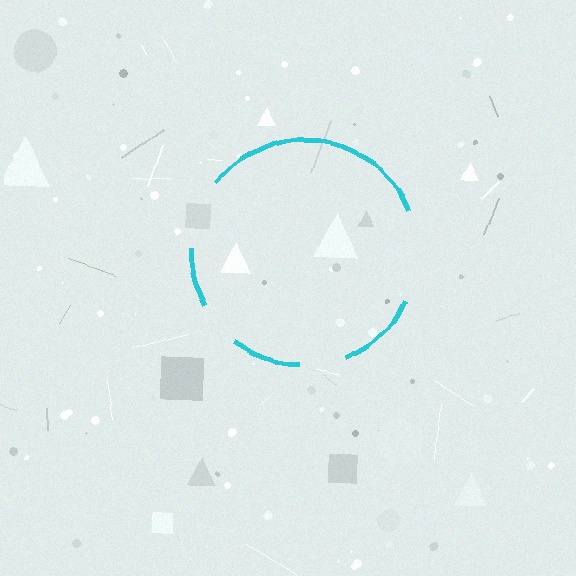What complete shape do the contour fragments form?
The contour fragments form a circle.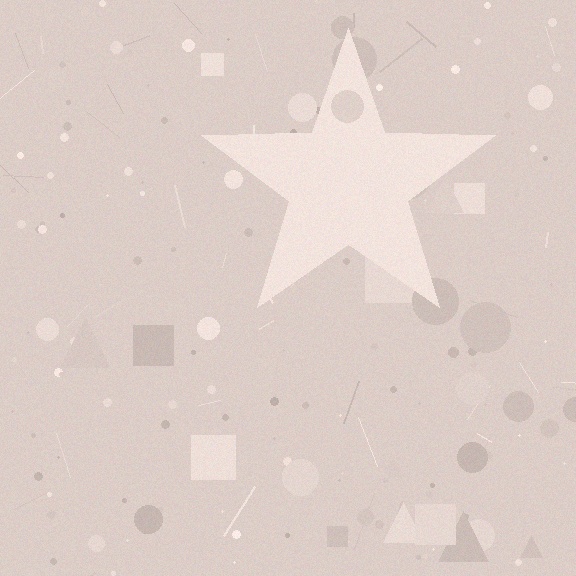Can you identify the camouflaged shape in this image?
The camouflaged shape is a star.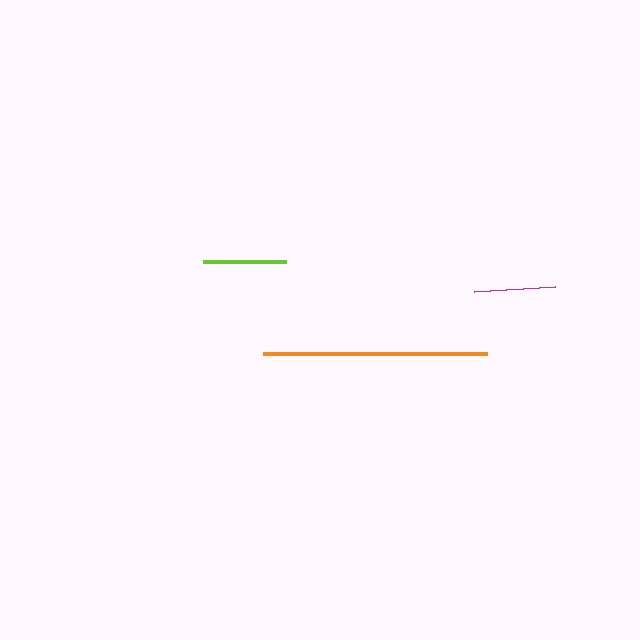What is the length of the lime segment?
The lime segment is approximately 83 pixels long.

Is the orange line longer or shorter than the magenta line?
The orange line is longer than the magenta line.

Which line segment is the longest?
The orange line is the longest at approximately 224 pixels.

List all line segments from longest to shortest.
From longest to shortest: orange, lime, magenta.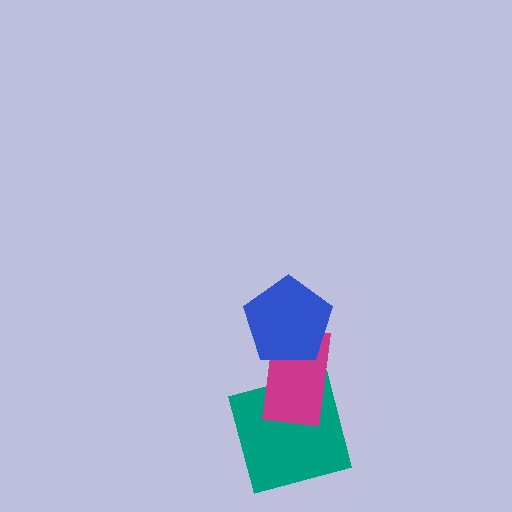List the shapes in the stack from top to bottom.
From top to bottom: the blue pentagon, the magenta rectangle, the teal square.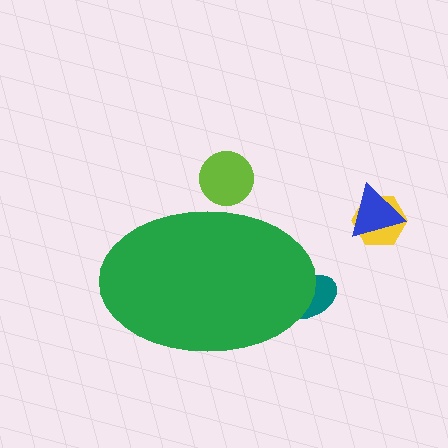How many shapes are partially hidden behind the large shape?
2 shapes are partially hidden.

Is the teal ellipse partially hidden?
Yes, the teal ellipse is partially hidden behind the green ellipse.